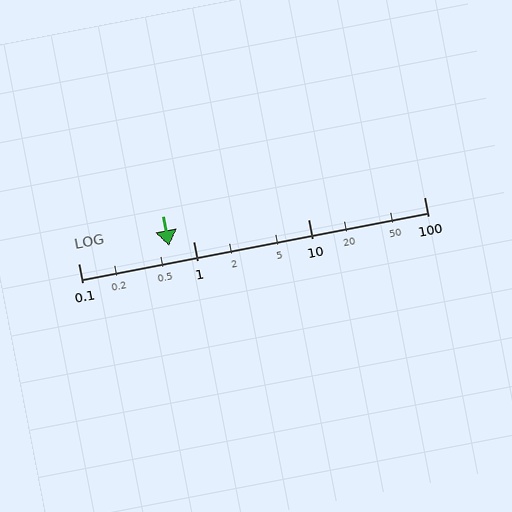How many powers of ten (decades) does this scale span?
The scale spans 3 decades, from 0.1 to 100.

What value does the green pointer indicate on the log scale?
The pointer indicates approximately 0.61.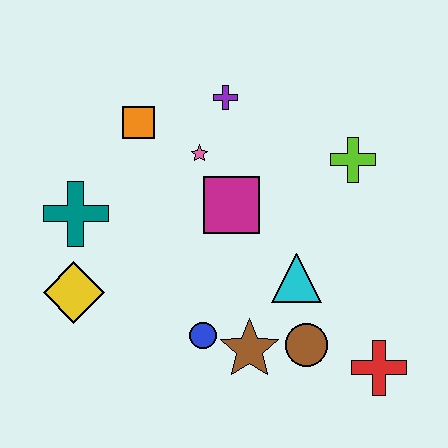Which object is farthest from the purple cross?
The red cross is farthest from the purple cross.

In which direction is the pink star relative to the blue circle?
The pink star is above the blue circle.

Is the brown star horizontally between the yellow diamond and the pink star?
No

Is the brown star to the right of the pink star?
Yes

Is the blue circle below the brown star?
No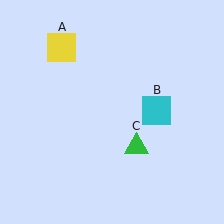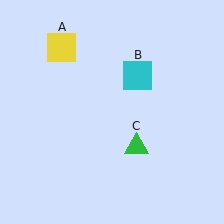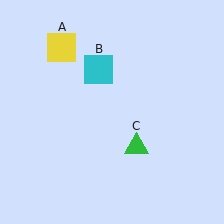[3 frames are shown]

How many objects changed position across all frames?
1 object changed position: cyan square (object B).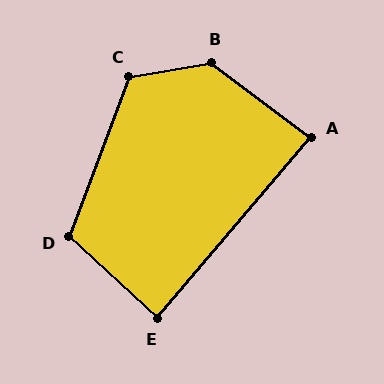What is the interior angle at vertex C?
Approximately 121 degrees (obtuse).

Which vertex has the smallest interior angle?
A, at approximately 87 degrees.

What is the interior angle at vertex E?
Approximately 88 degrees (approximately right).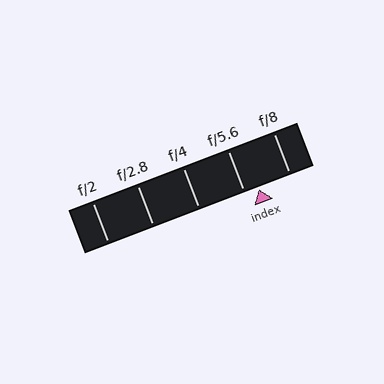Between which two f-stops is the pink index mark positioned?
The index mark is between f/5.6 and f/8.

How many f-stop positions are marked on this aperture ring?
There are 5 f-stop positions marked.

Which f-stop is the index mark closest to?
The index mark is closest to f/5.6.